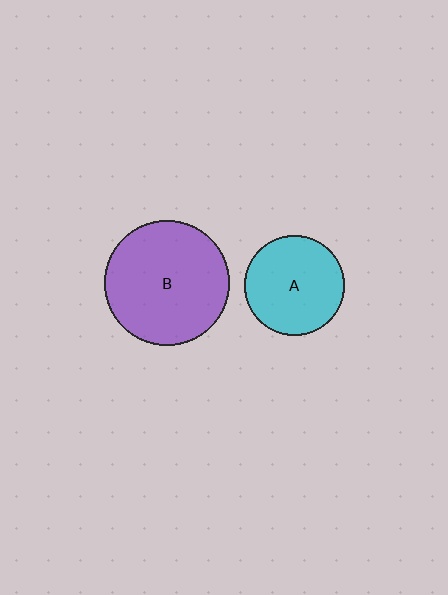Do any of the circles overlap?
No, none of the circles overlap.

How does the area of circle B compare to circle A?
Approximately 1.5 times.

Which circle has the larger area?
Circle B (purple).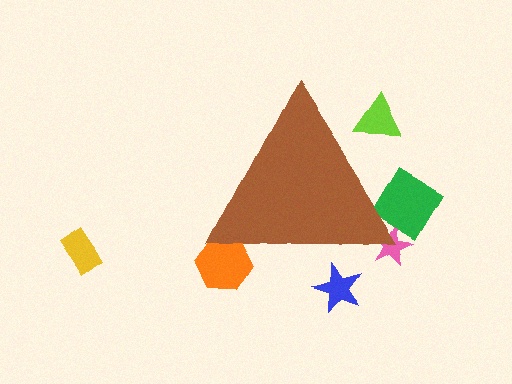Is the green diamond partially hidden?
Yes, the green diamond is partially hidden behind the brown triangle.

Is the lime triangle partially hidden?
Yes, the lime triangle is partially hidden behind the brown triangle.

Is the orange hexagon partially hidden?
Yes, the orange hexagon is partially hidden behind the brown triangle.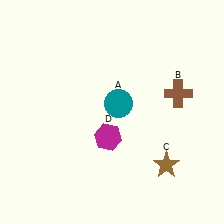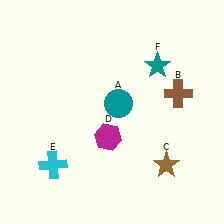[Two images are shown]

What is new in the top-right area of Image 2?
A teal star (F) was added in the top-right area of Image 2.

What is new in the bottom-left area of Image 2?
A cyan cross (E) was added in the bottom-left area of Image 2.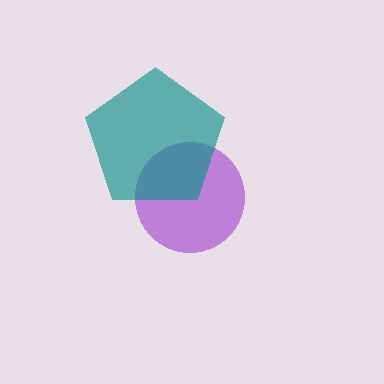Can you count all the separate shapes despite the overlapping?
Yes, there are 2 separate shapes.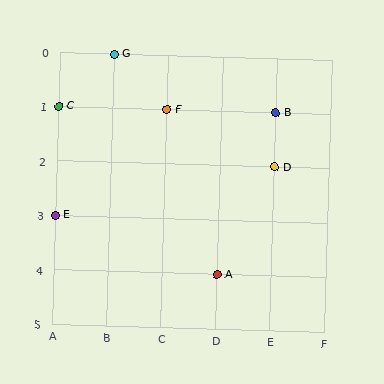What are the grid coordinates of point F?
Point F is at grid coordinates (C, 1).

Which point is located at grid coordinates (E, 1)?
Point B is at (E, 1).